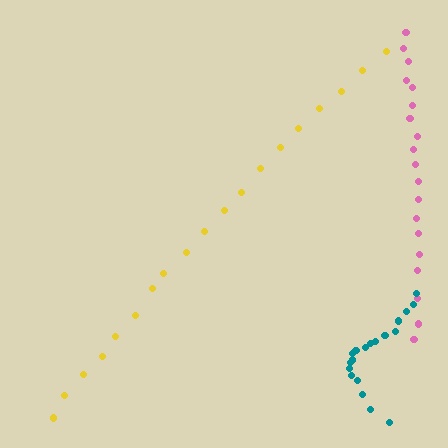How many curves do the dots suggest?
There are 3 distinct paths.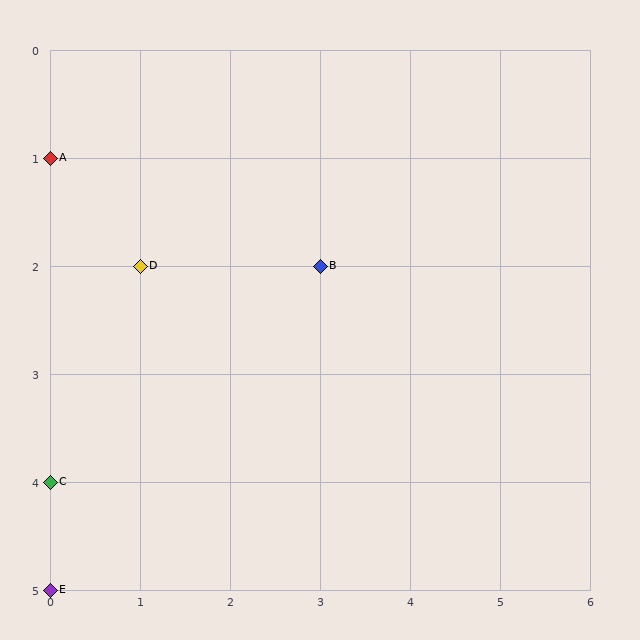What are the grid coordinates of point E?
Point E is at grid coordinates (0, 5).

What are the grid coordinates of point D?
Point D is at grid coordinates (1, 2).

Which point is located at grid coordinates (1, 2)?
Point D is at (1, 2).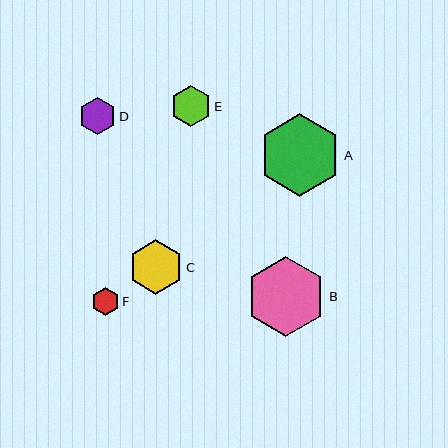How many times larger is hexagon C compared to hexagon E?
Hexagon C is approximately 1.4 times the size of hexagon E.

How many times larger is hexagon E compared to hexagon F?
Hexagon E is approximately 1.5 times the size of hexagon F.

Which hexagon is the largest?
Hexagon A is the largest with a size of approximately 83 pixels.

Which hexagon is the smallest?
Hexagon F is the smallest with a size of approximately 27 pixels.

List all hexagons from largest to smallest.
From largest to smallest: A, B, C, E, D, F.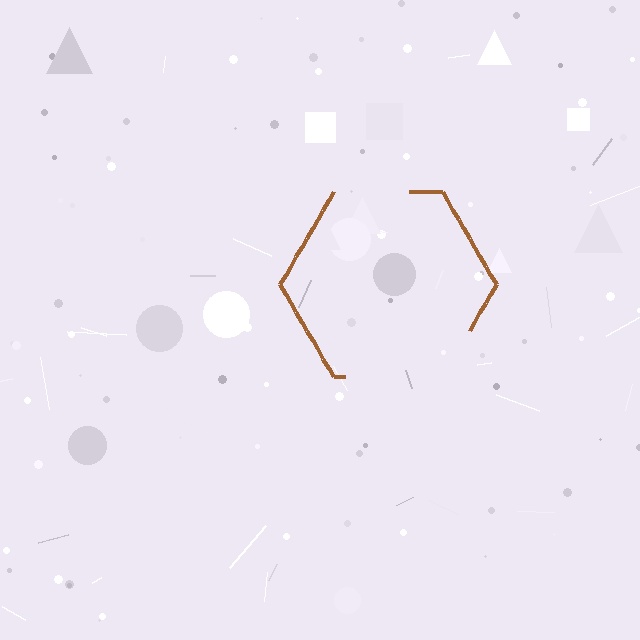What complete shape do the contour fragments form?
The contour fragments form a hexagon.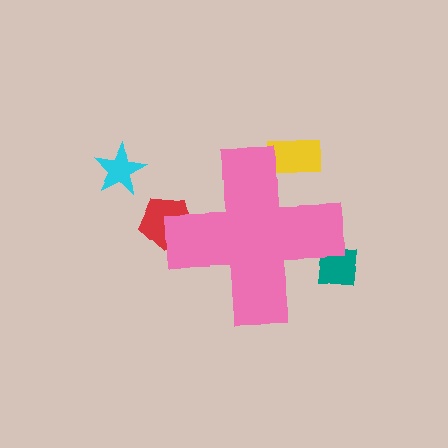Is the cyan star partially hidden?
No, the cyan star is fully visible.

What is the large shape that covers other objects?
A pink cross.